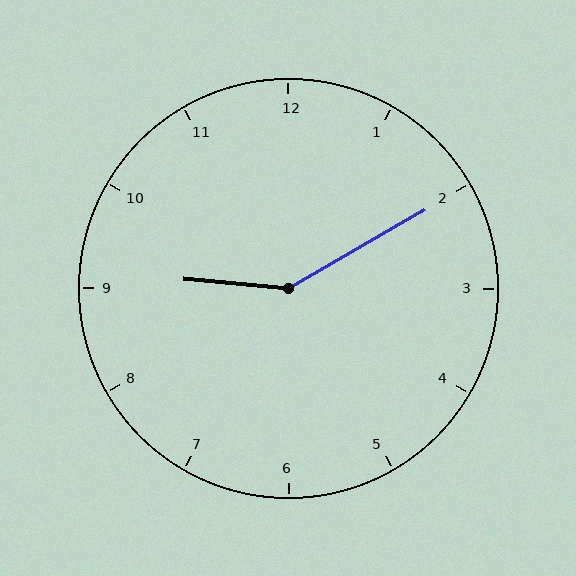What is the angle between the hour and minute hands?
Approximately 145 degrees.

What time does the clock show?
9:10.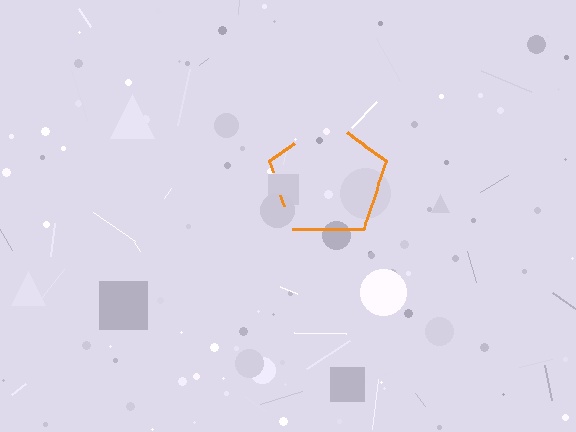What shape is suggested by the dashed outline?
The dashed outline suggests a pentagon.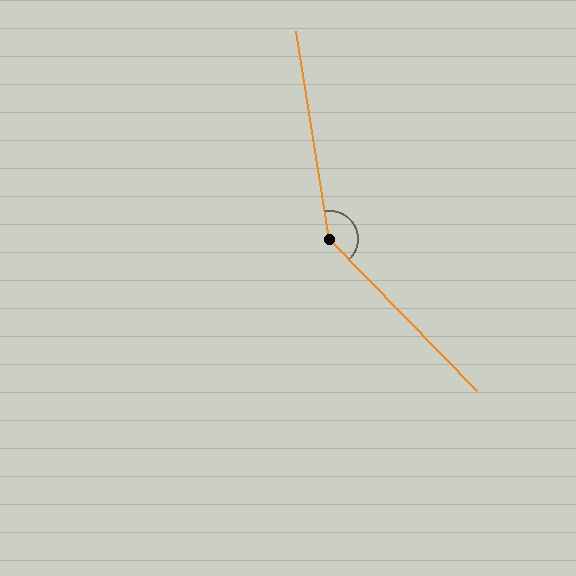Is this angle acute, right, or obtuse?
It is obtuse.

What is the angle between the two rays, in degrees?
Approximately 145 degrees.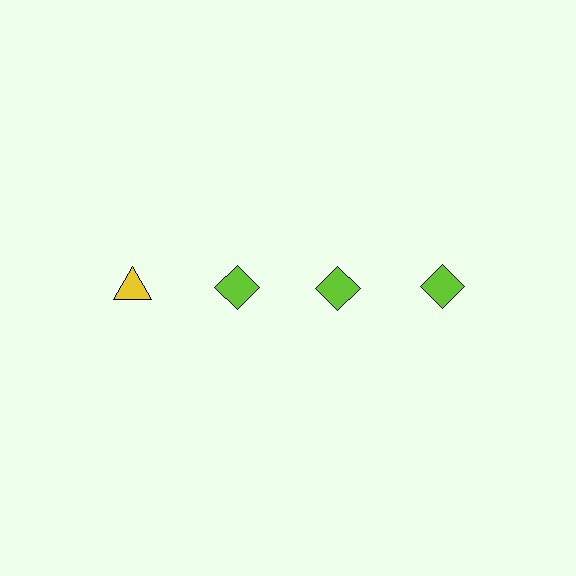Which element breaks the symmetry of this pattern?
The yellow triangle in the top row, leftmost column breaks the symmetry. All other shapes are lime diamonds.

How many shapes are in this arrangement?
There are 4 shapes arranged in a grid pattern.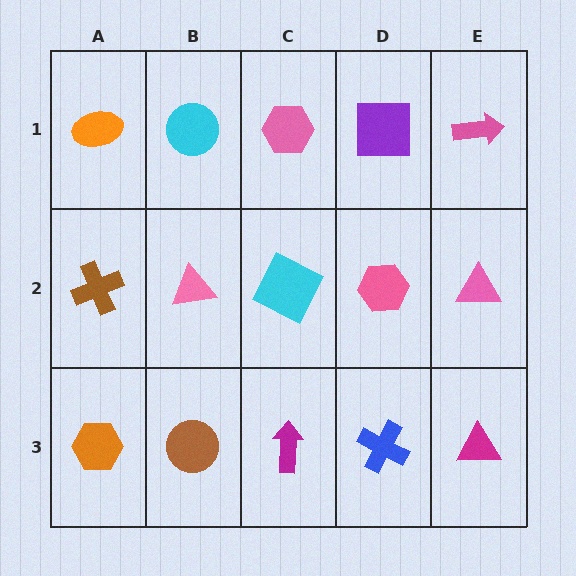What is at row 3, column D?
A blue cross.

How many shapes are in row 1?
5 shapes.